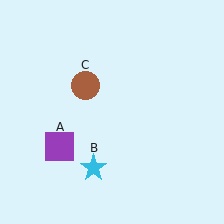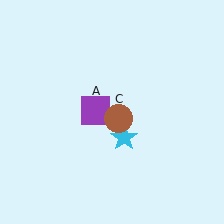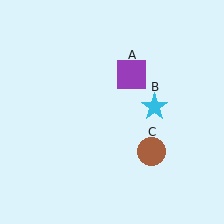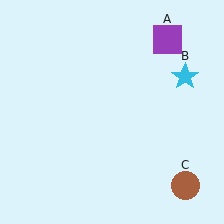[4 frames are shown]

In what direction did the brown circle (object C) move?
The brown circle (object C) moved down and to the right.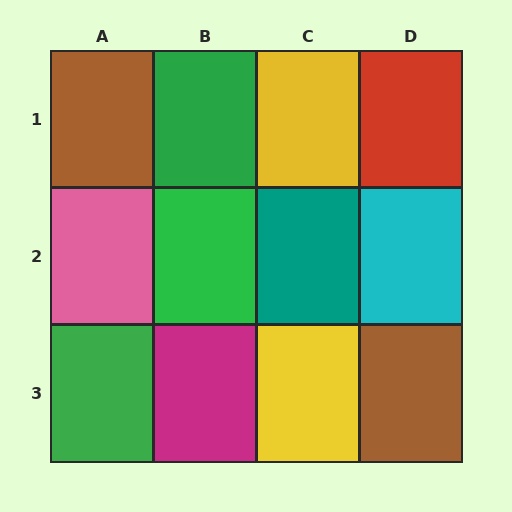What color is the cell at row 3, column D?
Brown.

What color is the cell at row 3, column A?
Green.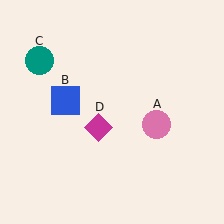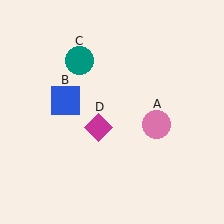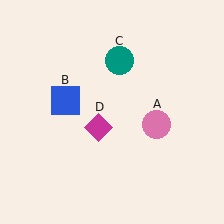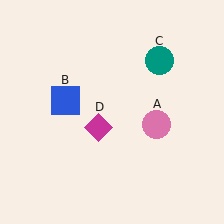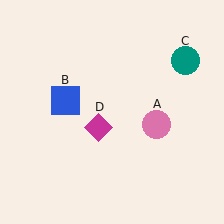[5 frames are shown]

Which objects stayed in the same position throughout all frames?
Pink circle (object A) and blue square (object B) and magenta diamond (object D) remained stationary.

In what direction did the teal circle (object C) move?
The teal circle (object C) moved right.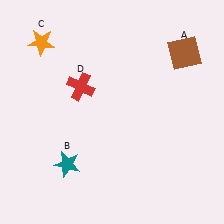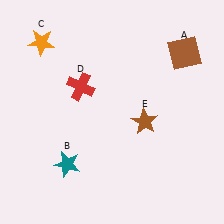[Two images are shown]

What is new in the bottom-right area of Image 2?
A brown star (E) was added in the bottom-right area of Image 2.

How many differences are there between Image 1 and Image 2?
There is 1 difference between the two images.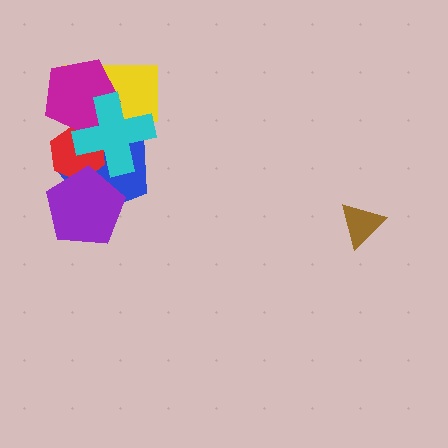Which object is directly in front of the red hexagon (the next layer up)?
The purple pentagon is directly in front of the red hexagon.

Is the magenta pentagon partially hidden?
Yes, it is partially covered by another shape.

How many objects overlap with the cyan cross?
4 objects overlap with the cyan cross.